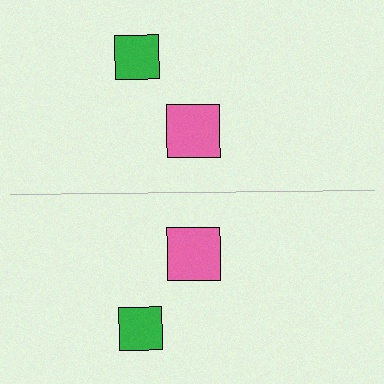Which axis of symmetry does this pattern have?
The pattern has a horizontal axis of symmetry running through the center of the image.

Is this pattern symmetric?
Yes, this pattern has bilateral (reflection) symmetry.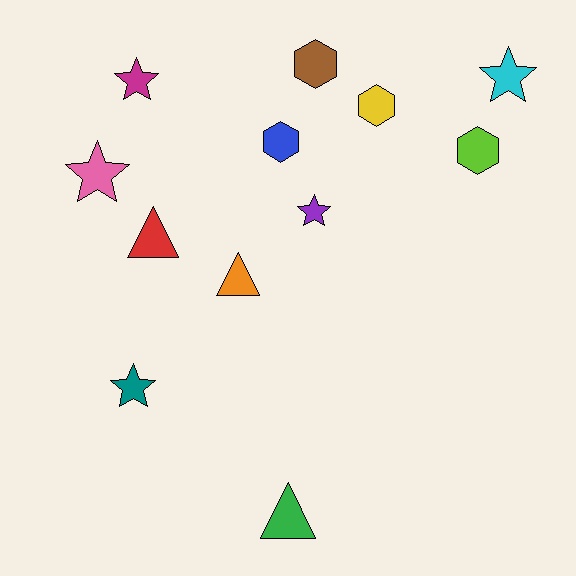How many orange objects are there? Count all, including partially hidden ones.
There is 1 orange object.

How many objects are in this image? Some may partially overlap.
There are 12 objects.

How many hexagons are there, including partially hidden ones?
There are 4 hexagons.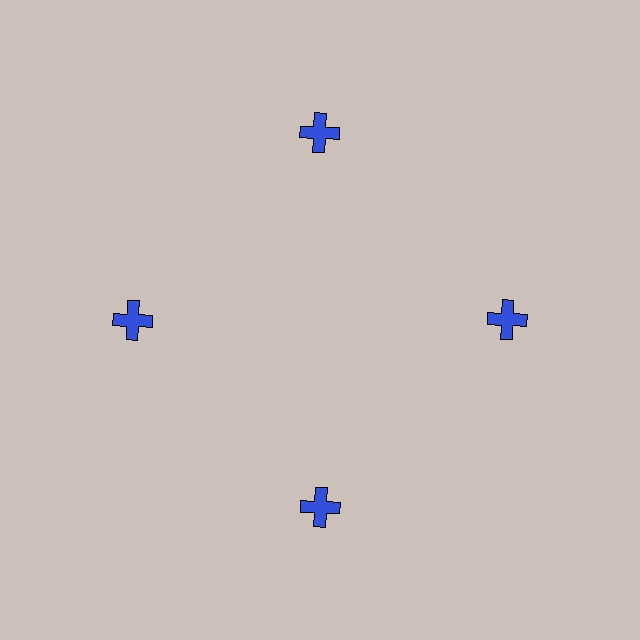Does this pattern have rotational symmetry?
Yes, this pattern has 4-fold rotational symmetry. It looks the same after rotating 90 degrees around the center.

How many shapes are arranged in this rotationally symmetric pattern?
There are 4 shapes, arranged in 4 groups of 1.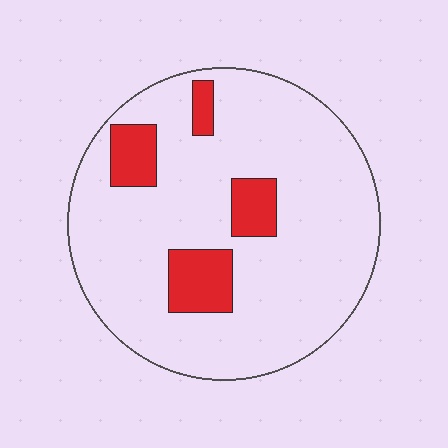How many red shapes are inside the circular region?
4.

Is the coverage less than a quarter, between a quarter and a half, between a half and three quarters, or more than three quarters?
Less than a quarter.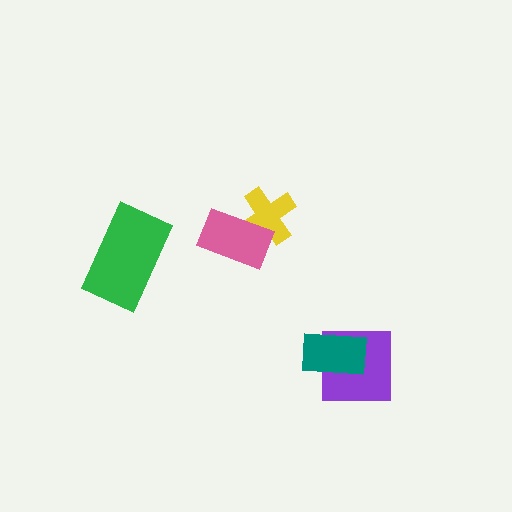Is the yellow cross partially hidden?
Yes, it is partially covered by another shape.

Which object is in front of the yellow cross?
The pink rectangle is in front of the yellow cross.